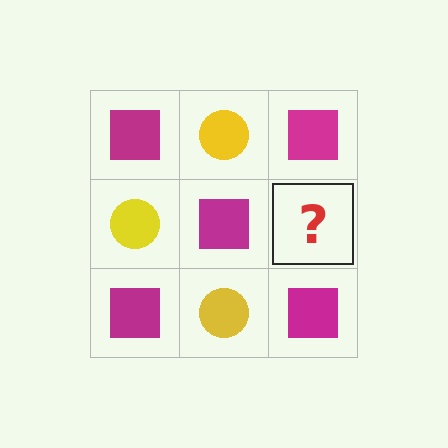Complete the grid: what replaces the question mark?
The question mark should be replaced with a yellow circle.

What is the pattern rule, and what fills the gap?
The rule is that it alternates magenta square and yellow circle in a checkerboard pattern. The gap should be filled with a yellow circle.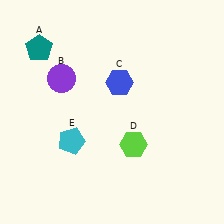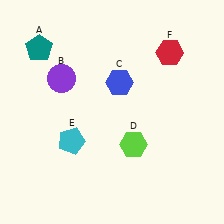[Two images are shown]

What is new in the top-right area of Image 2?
A red hexagon (F) was added in the top-right area of Image 2.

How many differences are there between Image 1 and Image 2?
There is 1 difference between the two images.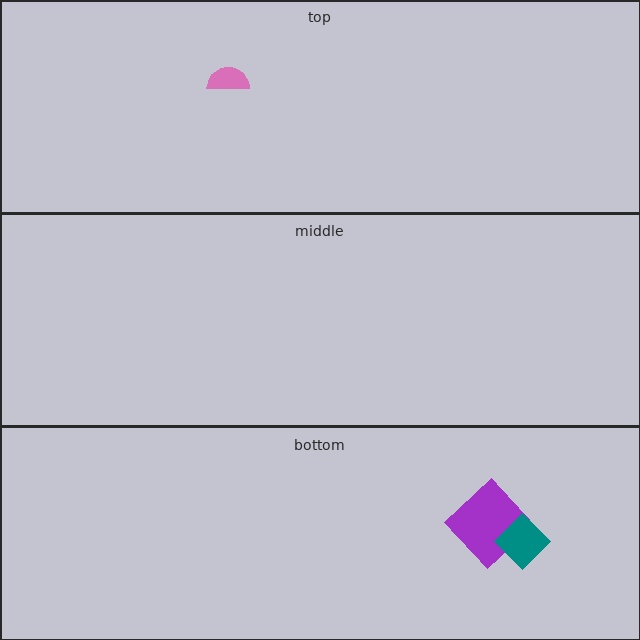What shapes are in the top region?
The pink semicircle.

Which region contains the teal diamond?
The bottom region.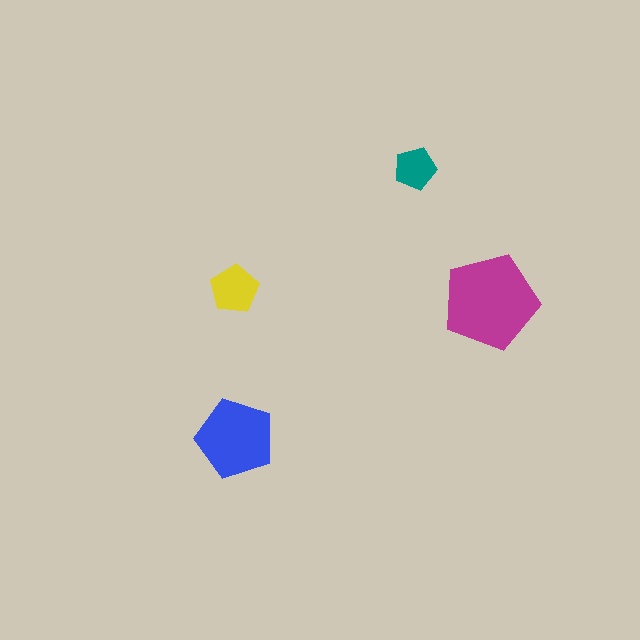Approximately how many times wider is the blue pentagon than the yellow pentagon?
About 1.5 times wider.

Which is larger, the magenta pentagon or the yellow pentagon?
The magenta one.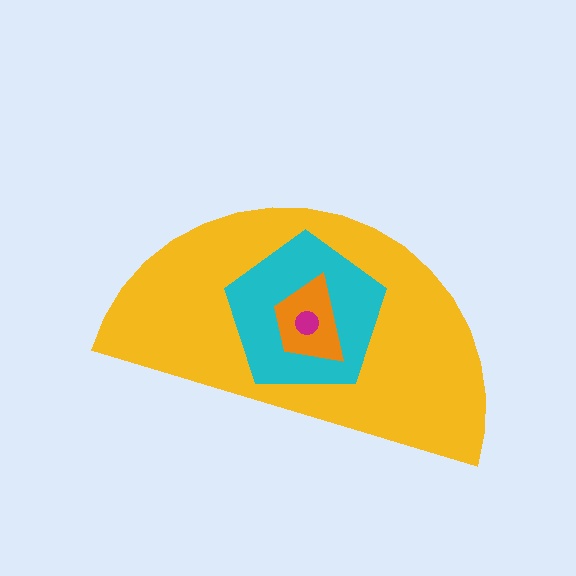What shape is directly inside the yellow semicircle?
The cyan pentagon.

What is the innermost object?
The magenta circle.